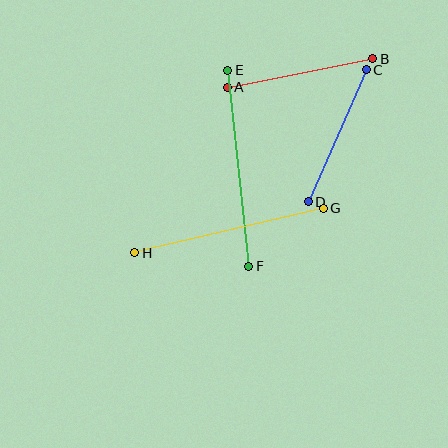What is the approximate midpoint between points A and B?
The midpoint is at approximately (300, 73) pixels.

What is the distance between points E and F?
The distance is approximately 197 pixels.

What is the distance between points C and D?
The distance is approximately 144 pixels.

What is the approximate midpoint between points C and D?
The midpoint is at approximately (337, 136) pixels.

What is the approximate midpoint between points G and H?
The midpoint is at approximately (229, 231) pixels.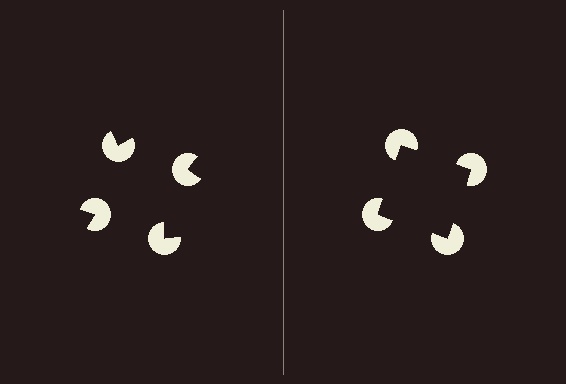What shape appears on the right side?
An illusory square.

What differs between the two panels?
The pac-man discs are positioned identically on both sides; only the wedge orientations differ. On the right they align to a square; on the left they are misaligned.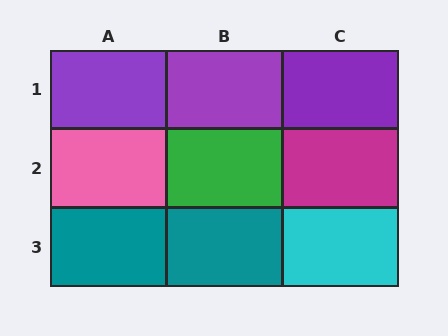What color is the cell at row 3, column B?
Teal.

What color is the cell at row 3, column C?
Cyan.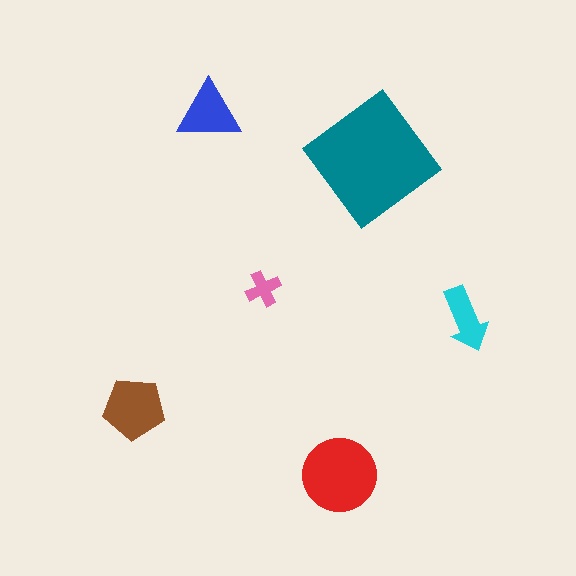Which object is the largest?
The teal diamond.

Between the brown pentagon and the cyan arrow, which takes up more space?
The brown pentagon.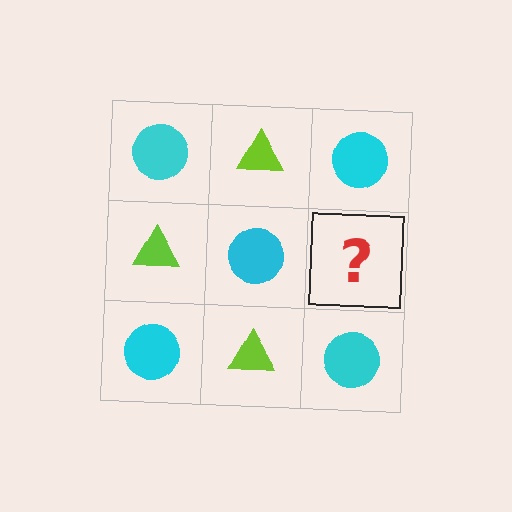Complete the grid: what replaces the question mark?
The question mark should be replaced with a lime triangle.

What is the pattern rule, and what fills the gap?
The rule is that it alternates cyan circle and lime triangle in a checkerboard pattern. The gap should be filled with a lime triangle.